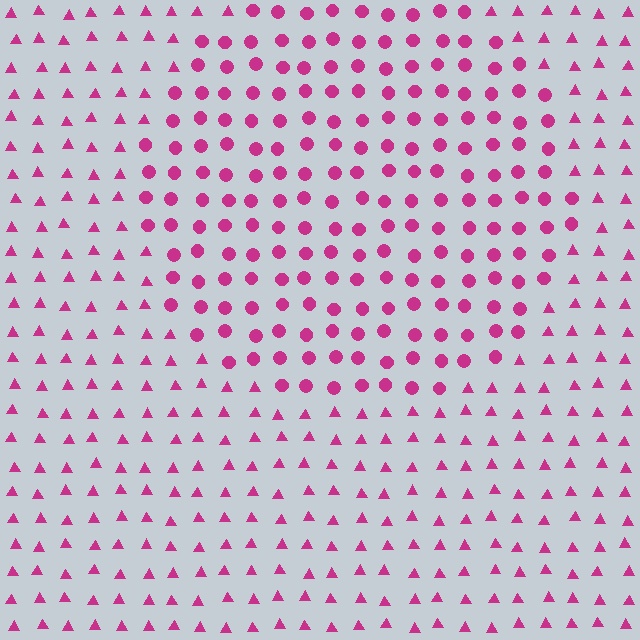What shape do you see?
I see a circle.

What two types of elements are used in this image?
The image uses circles inside the circle region and triangles outside it.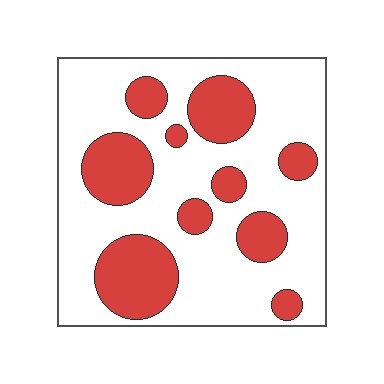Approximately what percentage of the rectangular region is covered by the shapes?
Approximately 30%.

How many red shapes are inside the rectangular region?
10.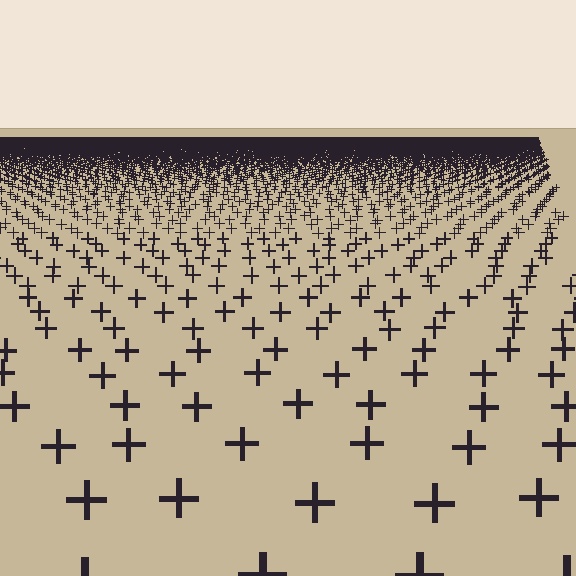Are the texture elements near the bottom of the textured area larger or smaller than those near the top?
Larger. Near the bottom, elements are closer to the viewer and appear at a bigger on-screen size.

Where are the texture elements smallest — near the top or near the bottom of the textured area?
Near the top.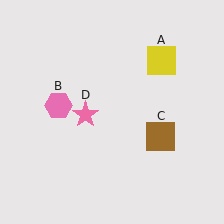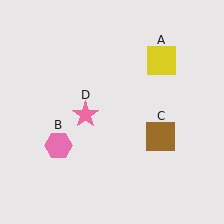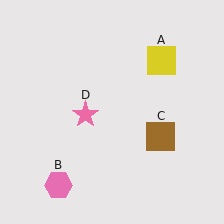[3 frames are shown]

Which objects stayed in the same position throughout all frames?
Yellow square (object A) and brown square (object C) and pink star (object D) remained stationary.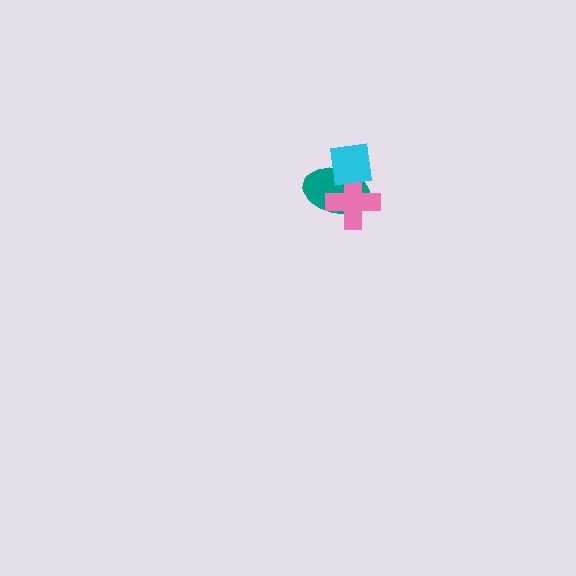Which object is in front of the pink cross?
The cyan square is in front of the pink cross.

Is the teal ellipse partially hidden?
Yes, it is partially covered by another shape.